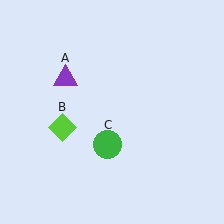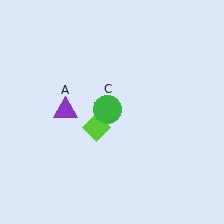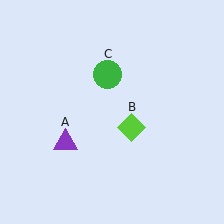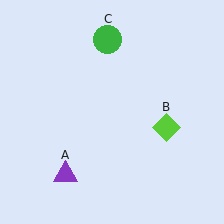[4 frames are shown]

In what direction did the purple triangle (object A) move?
The purple triangle (object A) moved down.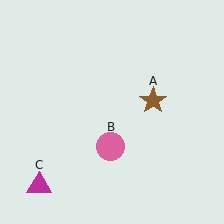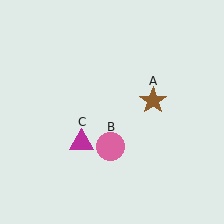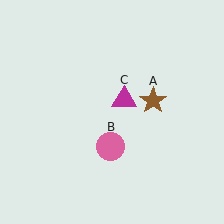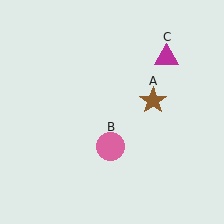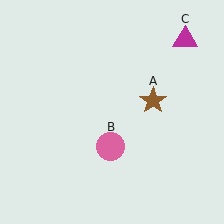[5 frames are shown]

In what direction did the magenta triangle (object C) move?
The magenta triangle (object C) moved up and to the right.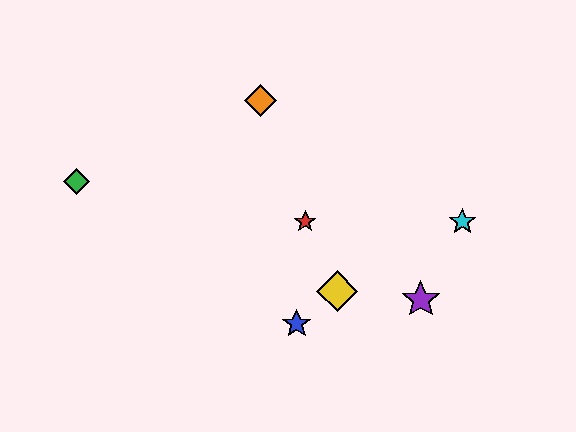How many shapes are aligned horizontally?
2 shapes (the red star, the cyan star) are aligned horizontally.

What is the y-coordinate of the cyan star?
The cyan star is at y≈222.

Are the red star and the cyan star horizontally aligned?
Yes, both are at y≈222.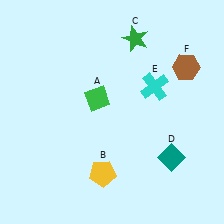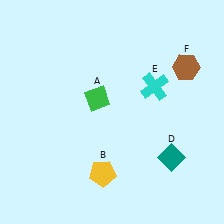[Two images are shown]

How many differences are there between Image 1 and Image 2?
There is 1 difference between the two images.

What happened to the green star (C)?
The green star (C) was removed in Image 2. It was in the top-right area of Image 1.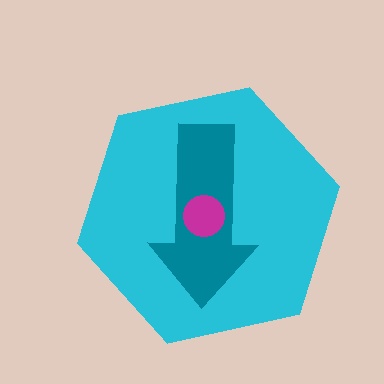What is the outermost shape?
The cyan hexagon.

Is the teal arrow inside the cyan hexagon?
Yes.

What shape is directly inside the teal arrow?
The magenta circle.